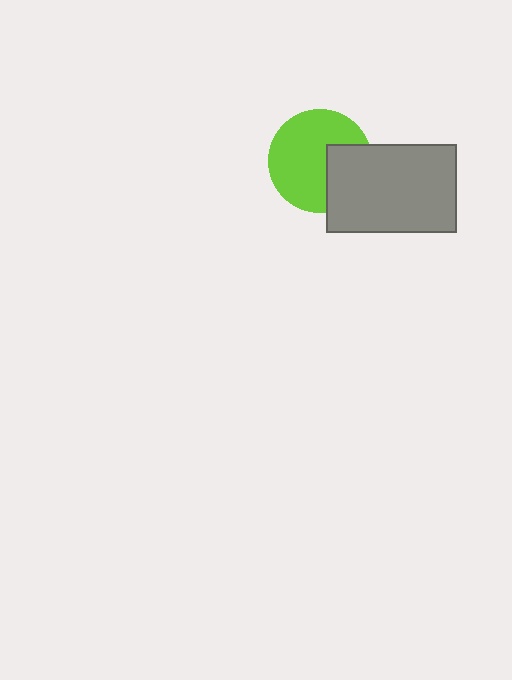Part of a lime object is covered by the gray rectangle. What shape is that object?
It is a circle.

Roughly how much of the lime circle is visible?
Most of it is visible (roughly 69%).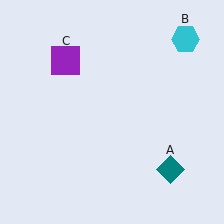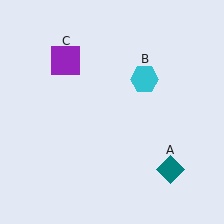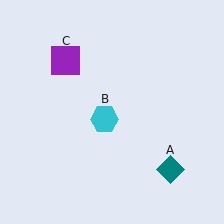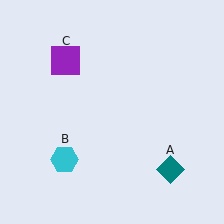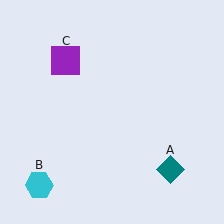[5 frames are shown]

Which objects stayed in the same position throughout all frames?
Teal diamond (object A) and purple square (object C) remained stationary.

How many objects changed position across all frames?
1 object changed position: cyan hexagon (object B).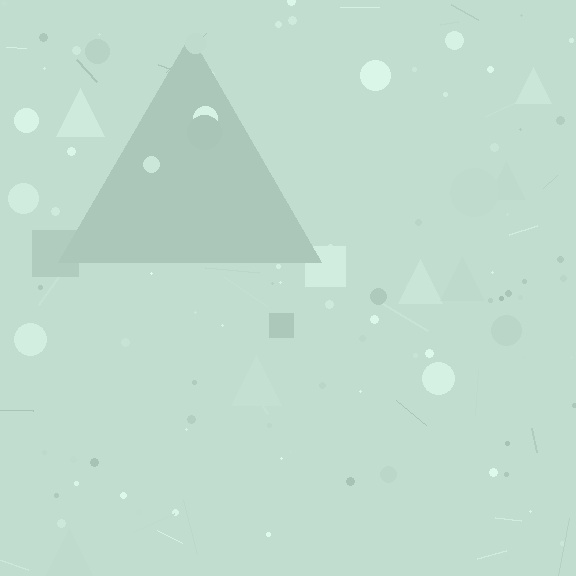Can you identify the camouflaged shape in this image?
The camouflaged shape is a triangle.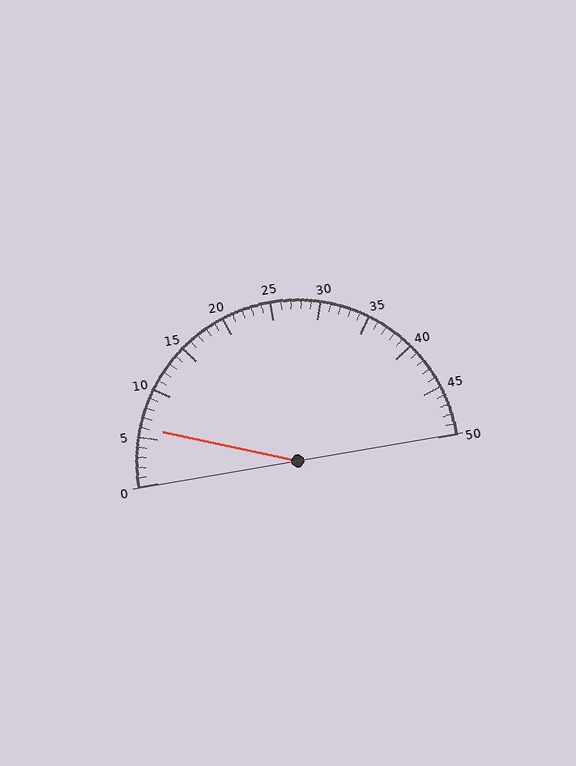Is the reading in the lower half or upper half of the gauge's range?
The reading is in the lower half of the range (0 to 50).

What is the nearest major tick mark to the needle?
The nearest major tick mark is 5.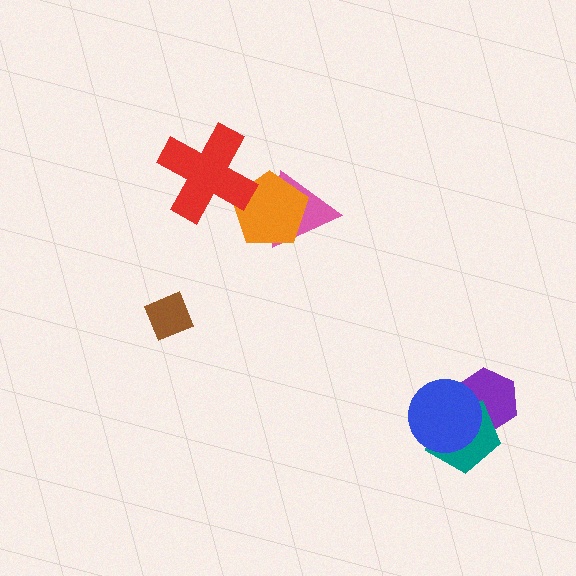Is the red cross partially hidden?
No, no other shape covers it.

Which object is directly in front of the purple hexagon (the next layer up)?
The teal pentagon is directly in front of the purple hexagon.